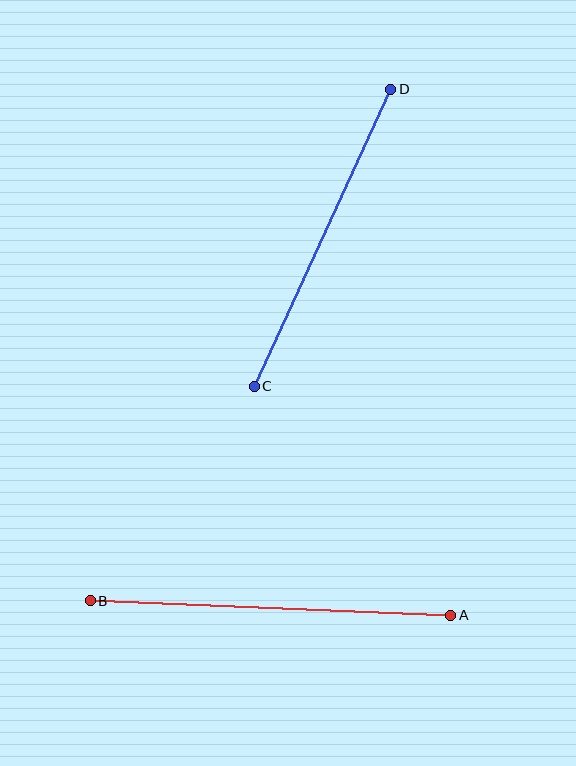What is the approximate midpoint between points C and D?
The midpoint is at approximately (323, 238) pixels.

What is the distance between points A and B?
The distance is approximately 361 pixels.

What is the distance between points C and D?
The distance is approximately 327 pixels.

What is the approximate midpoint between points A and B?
The midpoint is at approximately (271, 608) pixels.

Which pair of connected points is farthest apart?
Points A and B are farthest apart.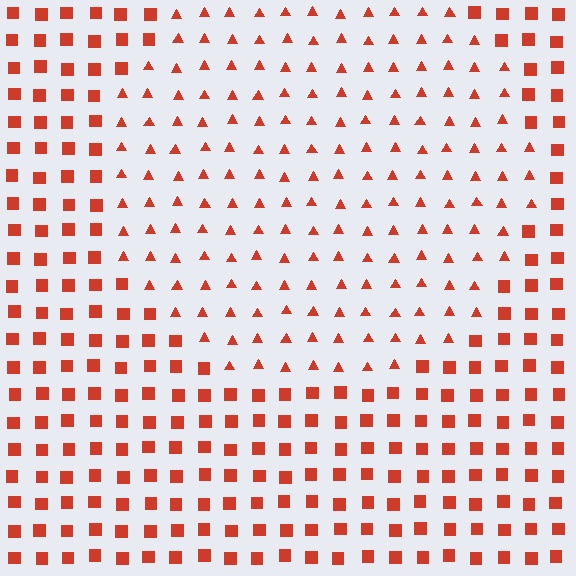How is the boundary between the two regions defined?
The boundary is defined by a change in element shape: triangles inside vs. squares outside. All elements share the same color and spacing.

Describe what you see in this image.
The image is filled with small red elements arranged in a uniform grid. A circle-shaped region contains triangles, while the surrounding area contains squares. The boundary is defined purely by the change in element shape.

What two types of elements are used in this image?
The image uses triangles inside the circle region and squares outside it.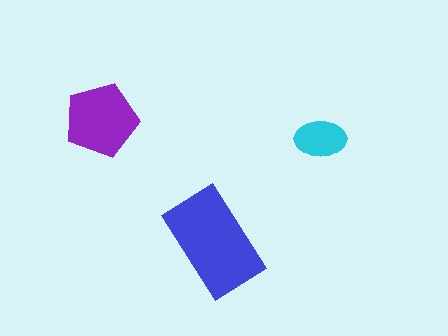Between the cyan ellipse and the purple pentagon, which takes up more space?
The purple pentagon.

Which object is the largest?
The blue rectangle.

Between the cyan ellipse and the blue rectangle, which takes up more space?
The blue rectangle.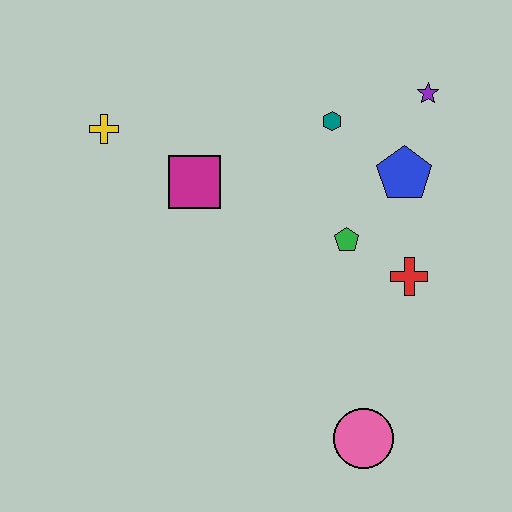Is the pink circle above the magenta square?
No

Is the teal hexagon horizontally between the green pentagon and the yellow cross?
Yes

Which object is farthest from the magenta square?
The pink circle is farthest from the magenta square.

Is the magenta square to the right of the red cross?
No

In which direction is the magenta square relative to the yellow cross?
The magenta square is to the right of the yellow cross.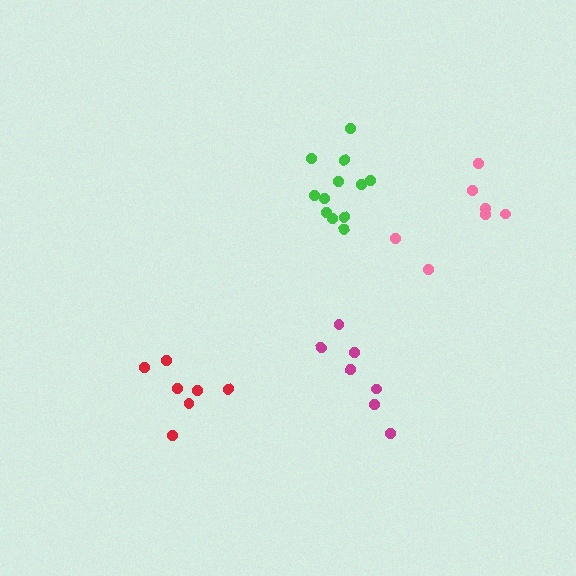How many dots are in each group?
Group 1: 12 dots, Group 2: 7 dots, Group 3: 7 dots, Group 4: 7 dots (33 total).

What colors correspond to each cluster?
The clusters are colored: green, red, magenta, pink.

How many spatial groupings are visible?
There are 4 spatial groupings.